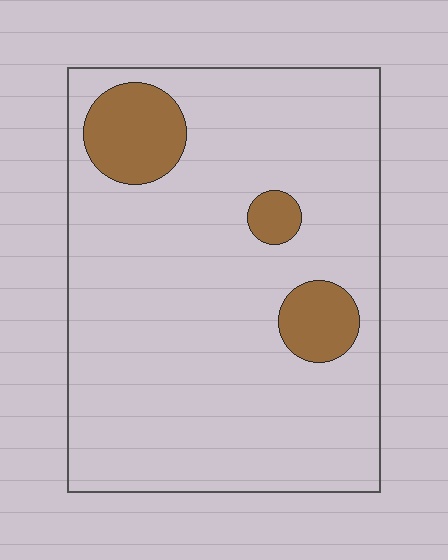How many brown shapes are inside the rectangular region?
3.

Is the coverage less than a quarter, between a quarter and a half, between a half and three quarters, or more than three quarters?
Less than a quarter.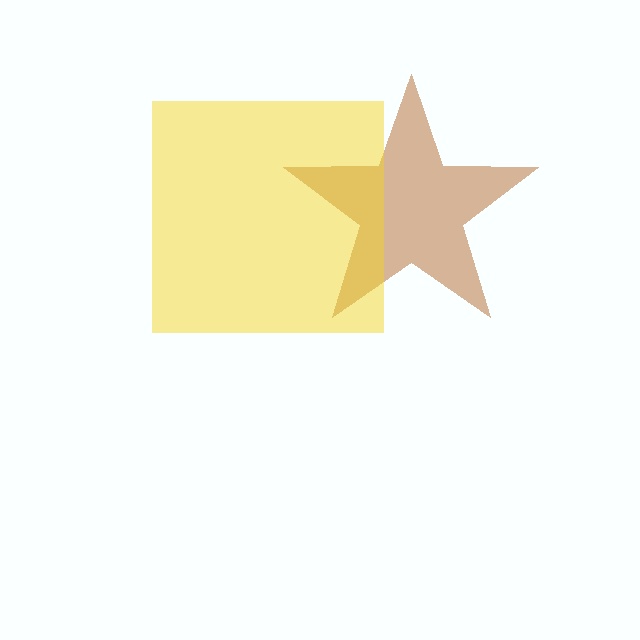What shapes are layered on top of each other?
The layered shapes are: a brown star, a yellow square.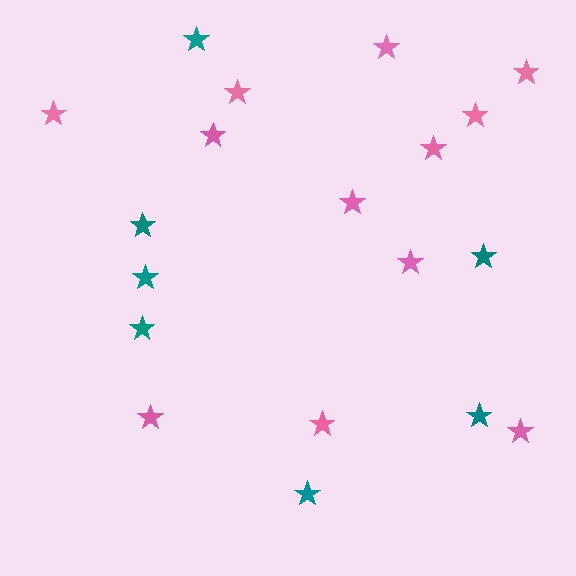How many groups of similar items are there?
There are 2 groups: one group of teal stars (7) and one group of pink stars (12).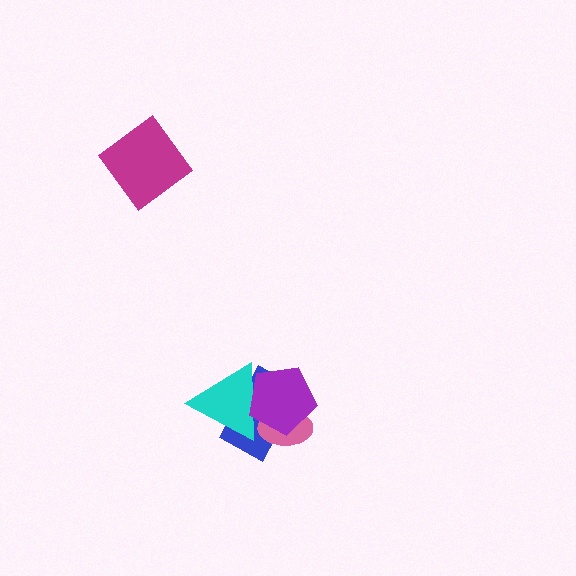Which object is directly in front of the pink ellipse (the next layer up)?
The cyan triangle is directly in front of the pink ellipse.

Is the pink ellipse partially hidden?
Yes, it is partially covered by another shape.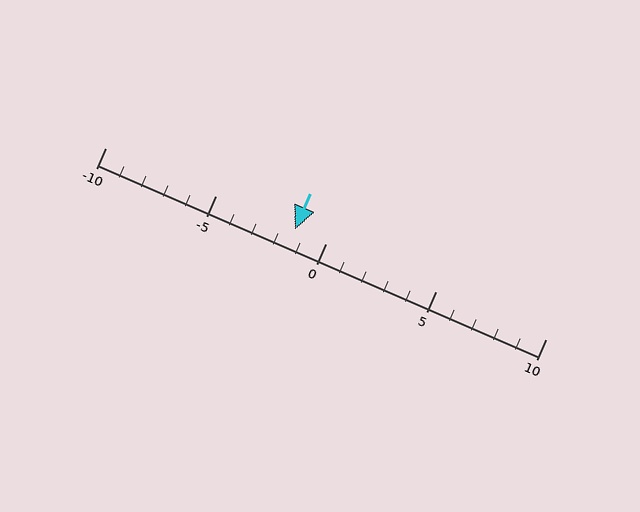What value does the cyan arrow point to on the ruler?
The cyan arrow points to approximately -1.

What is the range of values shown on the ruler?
The ruler shows values from -10 to 10.